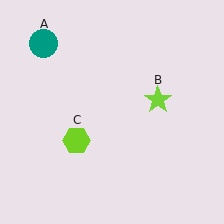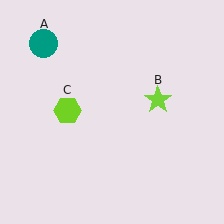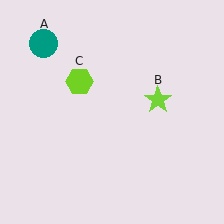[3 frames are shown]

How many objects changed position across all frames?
1 object changed position: lime hexagon (object C).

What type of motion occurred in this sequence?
The lime hexagon (object C) rotated clockwise around the center of the scene.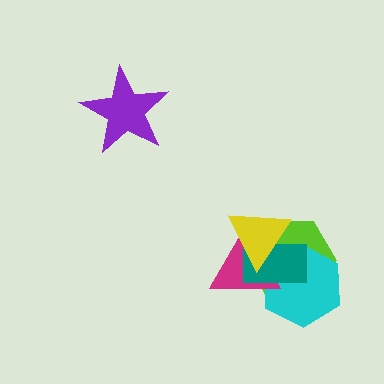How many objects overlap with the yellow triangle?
4 objects overlap with the yellow triangle.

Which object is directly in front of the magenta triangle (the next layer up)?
The teal rectangle is directly in front of the magenta triangle.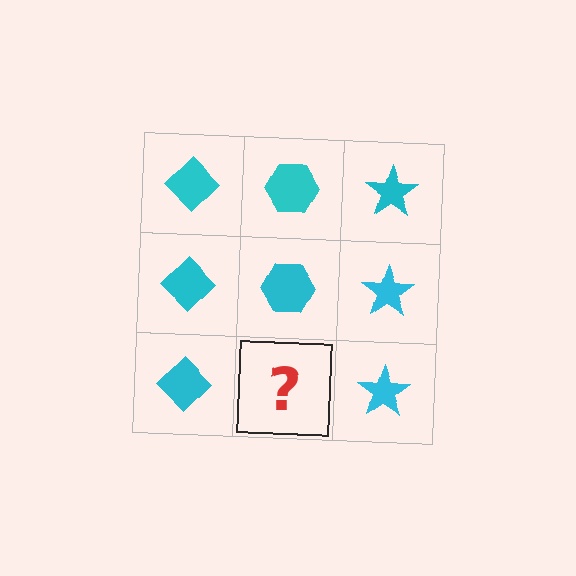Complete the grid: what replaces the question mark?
The question mark should be replaced with a cyan hexagon.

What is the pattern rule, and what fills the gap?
The rule is that each column has a consistent shape. The gap should be filled with a cyan hexagon.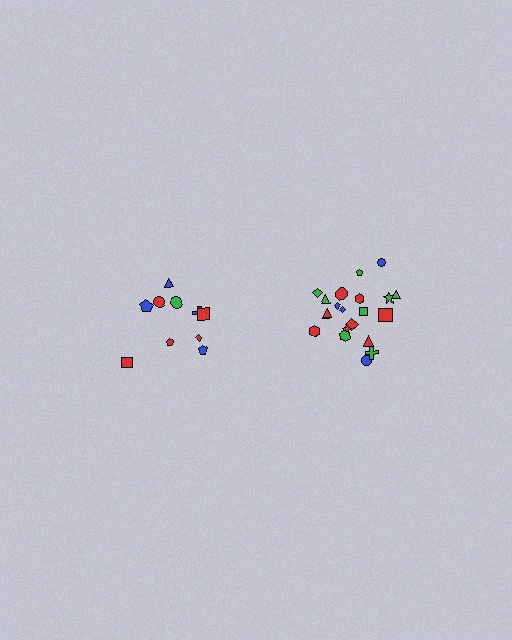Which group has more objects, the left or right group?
The right group.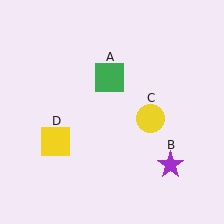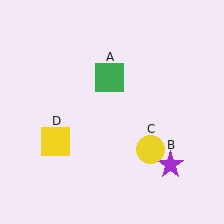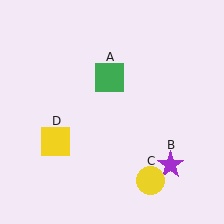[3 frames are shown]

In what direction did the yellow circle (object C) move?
The yellow circle (object C) moved down.